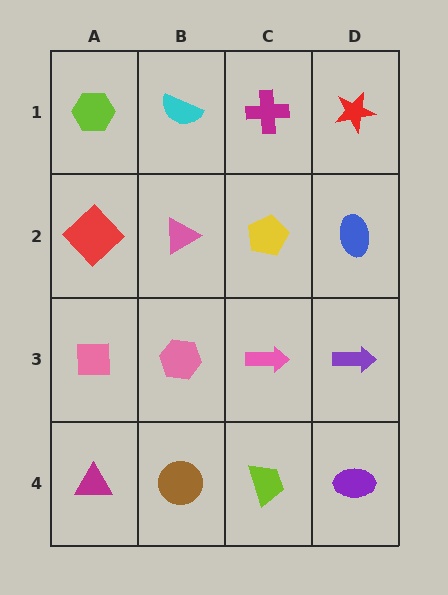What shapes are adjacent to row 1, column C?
A yellow pentagon (row 2, column C), a cyan semicircle (row 1, column B), a red star (row 1, column D).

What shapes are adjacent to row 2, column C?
A magenta cross (row 1, column C), a pink arrow (row 3, column C), a pink triangle (row 2, column B), a blue ellipse (row 2, column D).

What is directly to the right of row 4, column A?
A brown circle.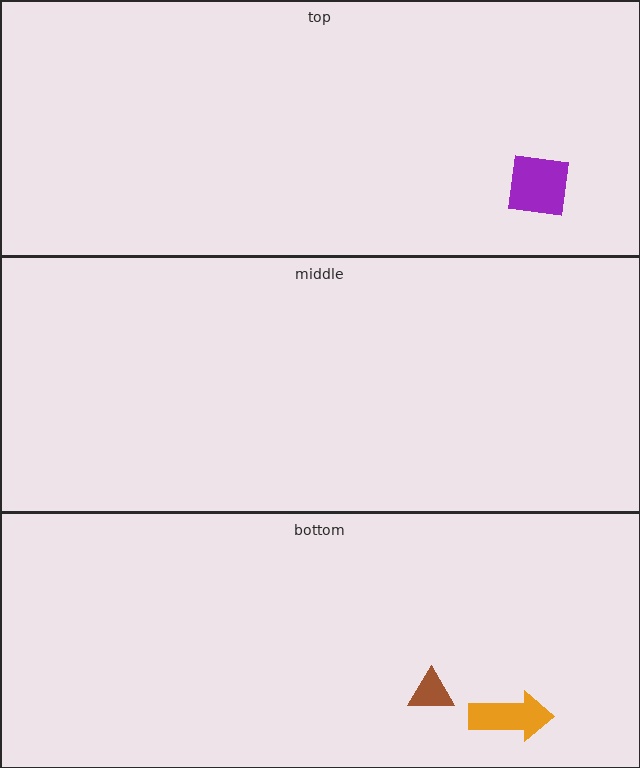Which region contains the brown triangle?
The bottom region.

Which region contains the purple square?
The top region.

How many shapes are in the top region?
1.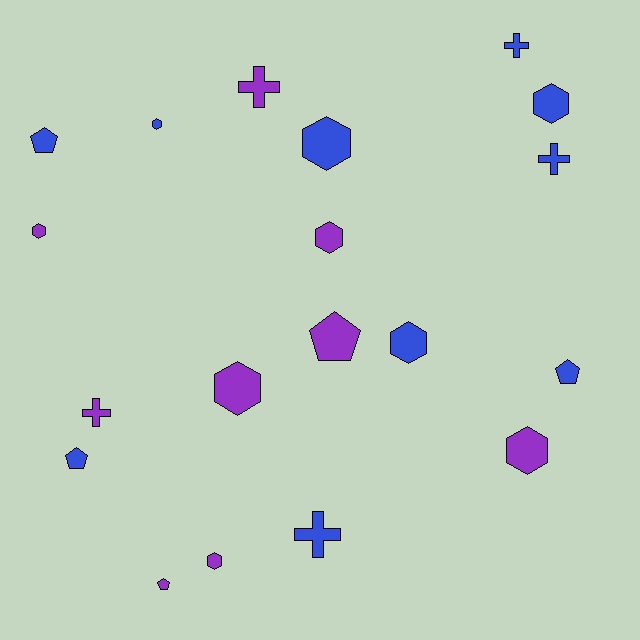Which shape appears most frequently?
Hexagon, with 9 objects.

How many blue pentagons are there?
There are 3 blue pentagons.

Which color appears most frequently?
Blue, with 10 objects.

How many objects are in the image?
There are 19 objects.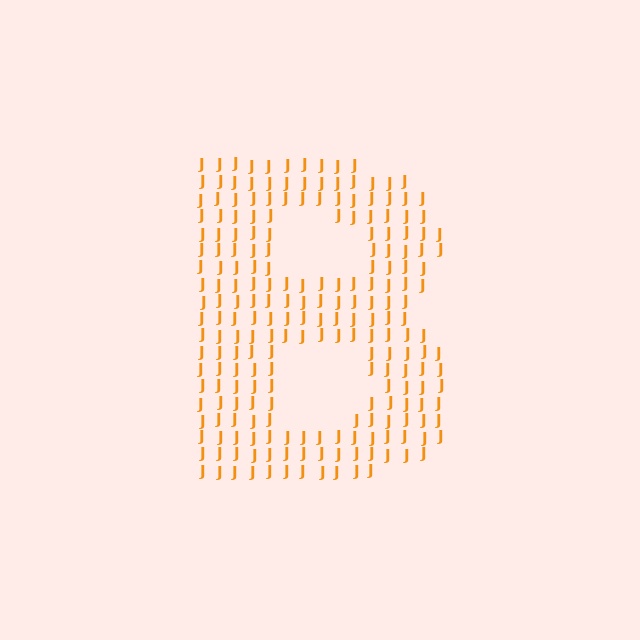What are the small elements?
The small elements are letter J's.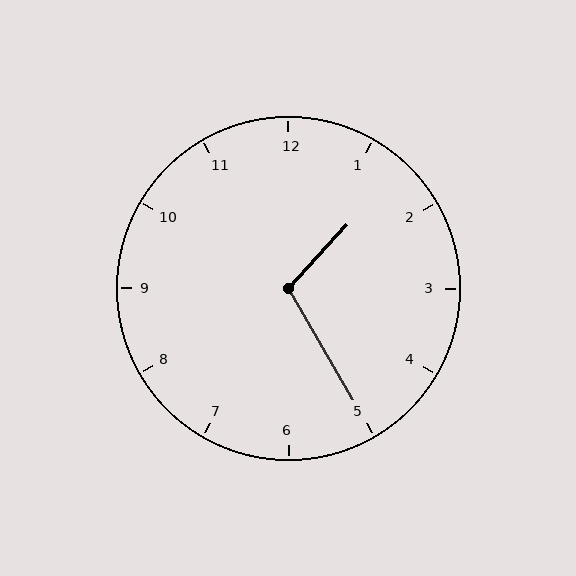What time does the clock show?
1:25.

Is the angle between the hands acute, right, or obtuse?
It is obtuse.